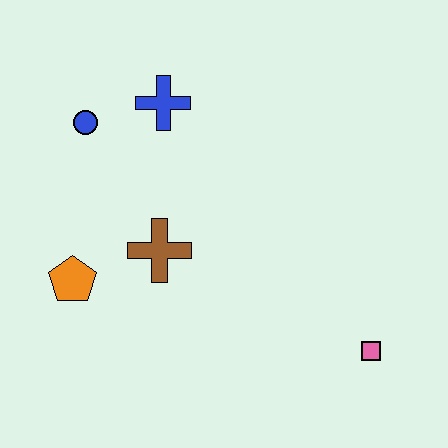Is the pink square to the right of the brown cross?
Yes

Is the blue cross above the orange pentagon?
Yes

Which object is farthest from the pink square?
The blue circle is farthest from the pink square.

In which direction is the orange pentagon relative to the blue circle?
The orange pentagon is below the blue circle.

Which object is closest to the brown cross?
The orange pentagon is closest to the brown cross.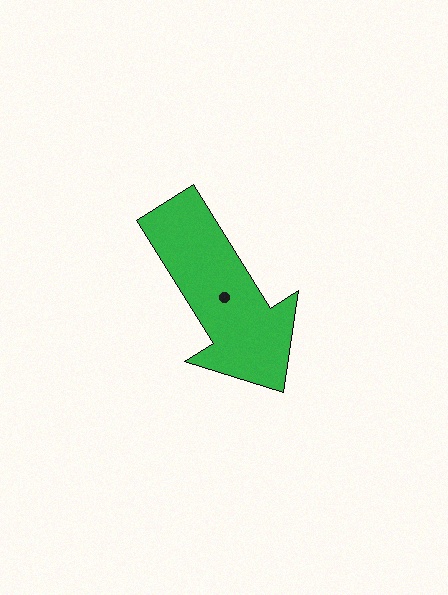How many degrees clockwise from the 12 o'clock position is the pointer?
Approximately 148 degrees.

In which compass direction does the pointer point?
Southeast.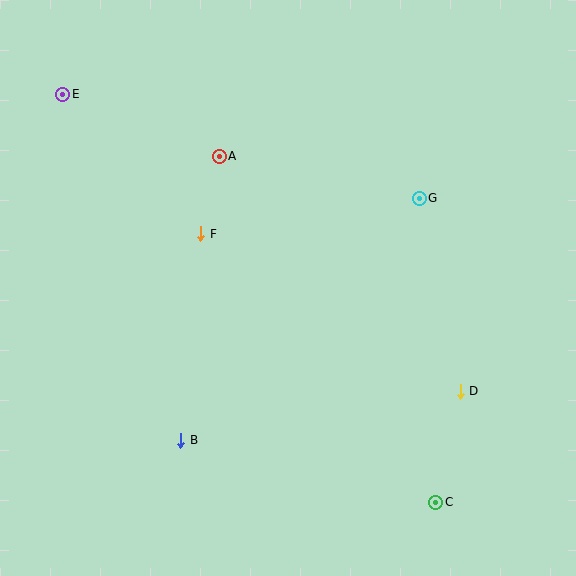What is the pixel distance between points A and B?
The distance between A and B is 287 pixels.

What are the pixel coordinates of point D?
Point D is at (460, 391).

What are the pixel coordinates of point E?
Point E is at (63, 94).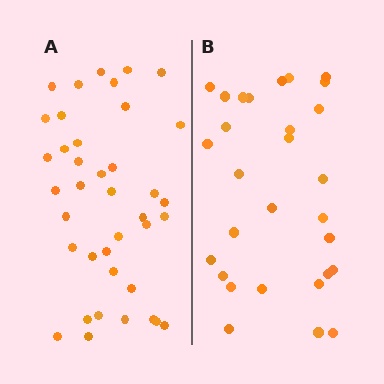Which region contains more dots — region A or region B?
Region A (the left region) has more dots.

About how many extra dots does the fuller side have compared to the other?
Region A has roughly 10 or so more dots than region B.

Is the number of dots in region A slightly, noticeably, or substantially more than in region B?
Region A has noticeably more, but not dramatically so. The ratio is roughly 1.3 to 1.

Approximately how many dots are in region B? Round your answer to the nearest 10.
About 30 dots. (The exact count is 29, which rounds to 30.)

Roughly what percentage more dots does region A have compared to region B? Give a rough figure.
About 35% more.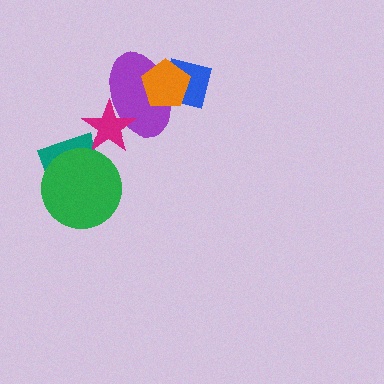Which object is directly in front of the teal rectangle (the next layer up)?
The magenta star is directly in front of the teal rectangle.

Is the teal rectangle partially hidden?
Yes, it is partially covered by another shape.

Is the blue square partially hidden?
Yes, it is partially covered by another shape.